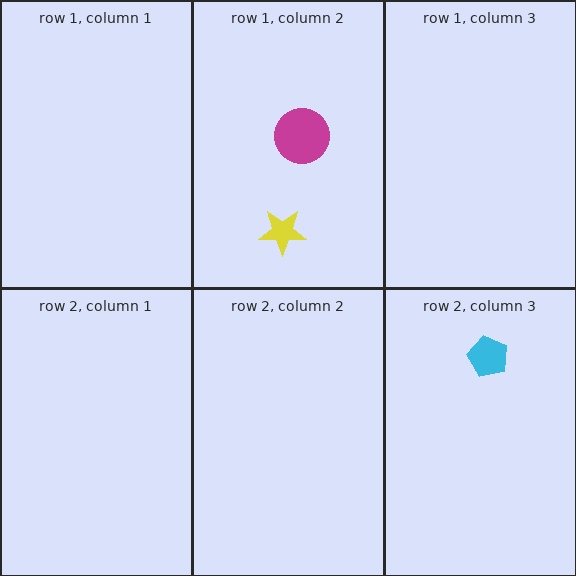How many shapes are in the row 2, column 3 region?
1.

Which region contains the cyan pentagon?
The row 2, column 3 region.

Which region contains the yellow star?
The row 1, column 2 region.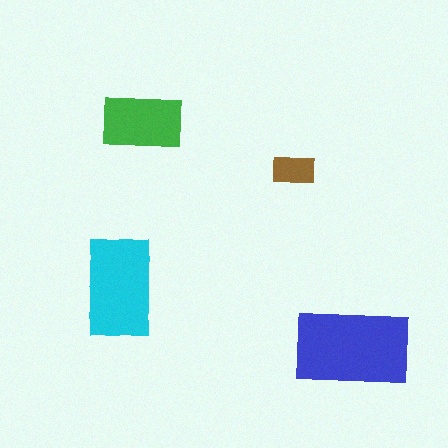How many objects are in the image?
There are 4 objects in the image.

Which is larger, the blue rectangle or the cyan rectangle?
The blue one.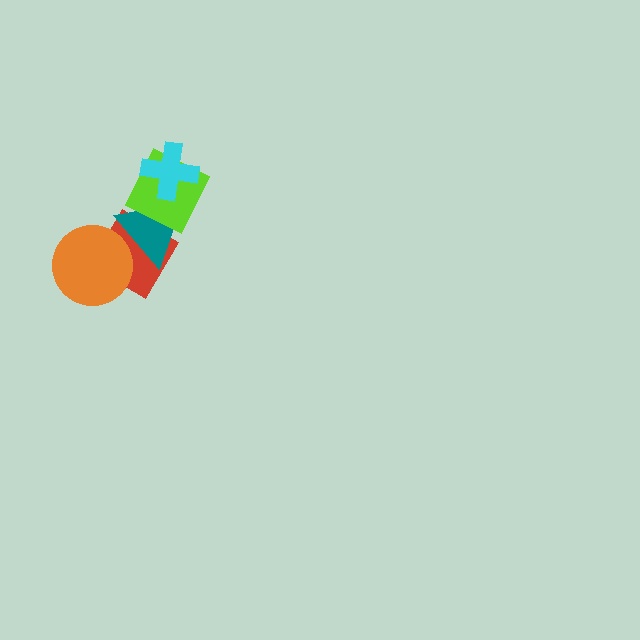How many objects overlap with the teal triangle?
4 objects overlap with the teal triangle.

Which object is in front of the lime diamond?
The cyan cross is in front of the lime diamond.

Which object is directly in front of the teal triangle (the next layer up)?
The lime diamond is directly in front of the teal triangle.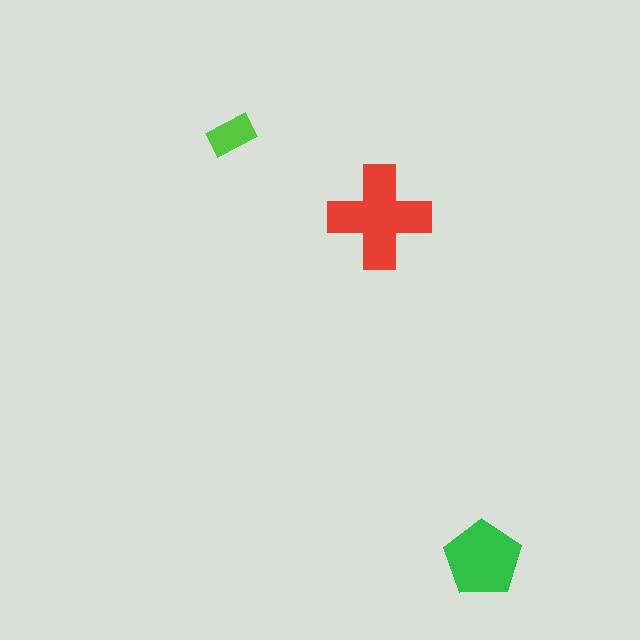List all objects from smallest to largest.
The lime rectangle, the green pentagon, the red cross.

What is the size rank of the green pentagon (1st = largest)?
2nd.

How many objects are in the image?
There are 3 objects in the image.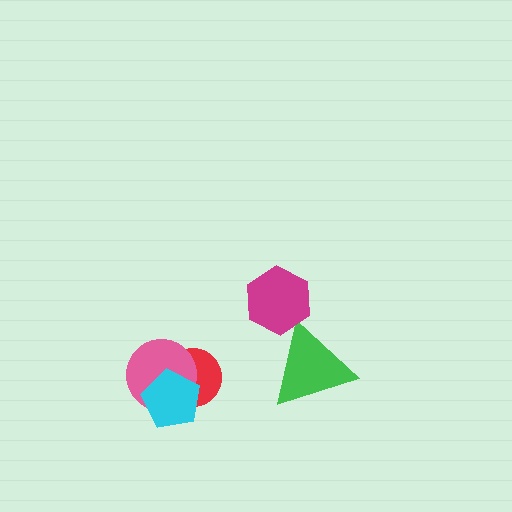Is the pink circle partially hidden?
Yes, it is partially covered by another shape.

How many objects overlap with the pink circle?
2 objects overlap with the pink circle.